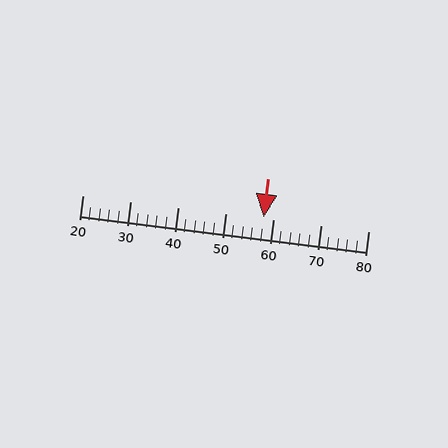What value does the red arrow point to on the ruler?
The red arrow points to approximately 58.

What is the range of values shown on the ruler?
The ruler shows values from 20 to 80.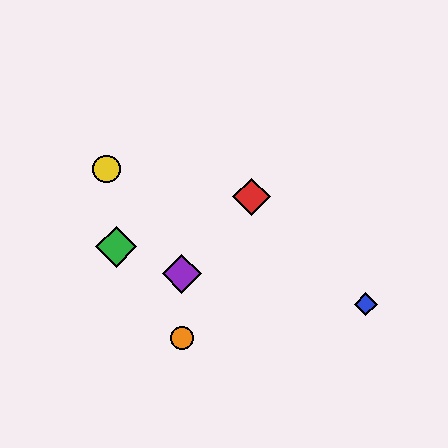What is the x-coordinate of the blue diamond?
The blue diamond is at x≈366.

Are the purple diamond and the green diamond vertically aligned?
No, the purple diamond is at x≈182 and the green diamond is at x≈116.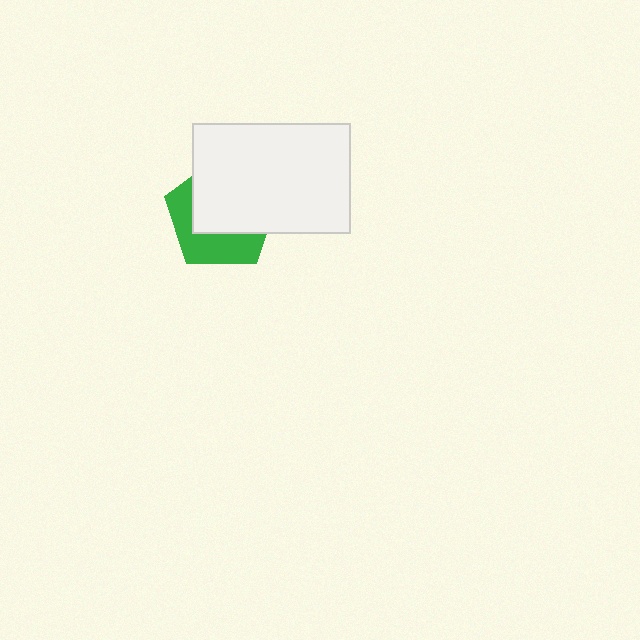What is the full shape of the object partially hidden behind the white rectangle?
The partially hidden object is a green pentagon.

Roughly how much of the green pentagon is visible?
A small part of it is visible (roughly 40%).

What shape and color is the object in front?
The object in front is a white rectangle.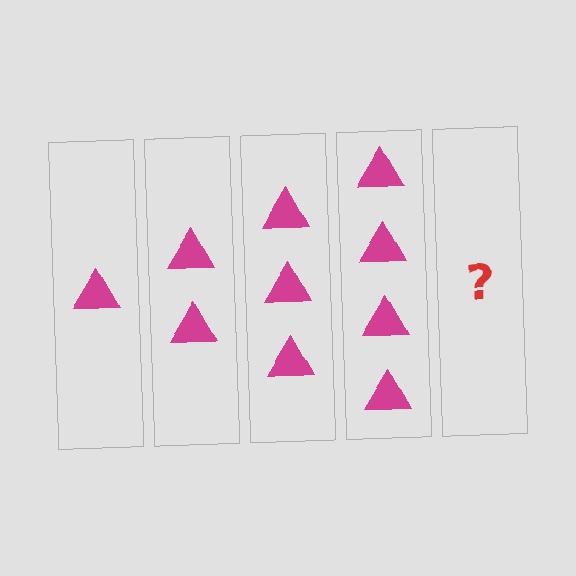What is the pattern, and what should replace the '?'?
The pattern is that each step adds one more triangle. The '?' should be 5 triangles.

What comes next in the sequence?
The next element should be 5 triangles.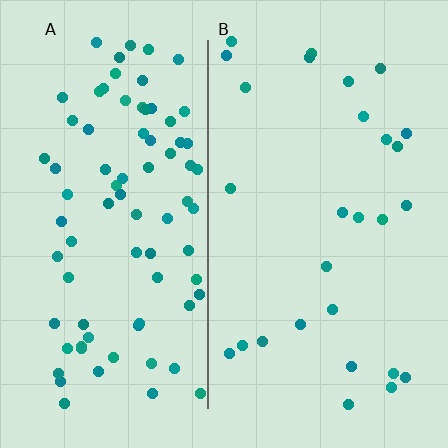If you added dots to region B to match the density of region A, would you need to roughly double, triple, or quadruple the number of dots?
Approximately triple.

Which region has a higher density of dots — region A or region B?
A (the left).